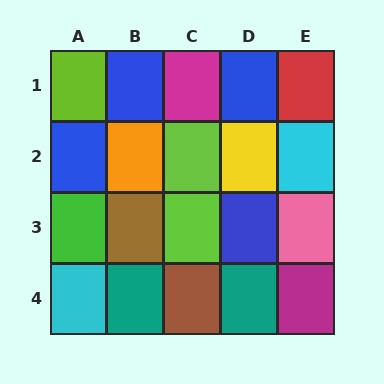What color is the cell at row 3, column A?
Green.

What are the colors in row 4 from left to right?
Cyan, teal, brown, teal, magenta.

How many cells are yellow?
1 cell is yellow.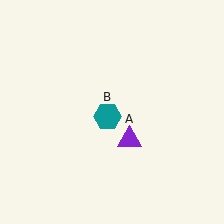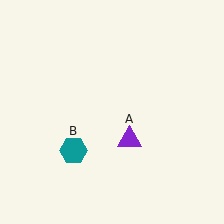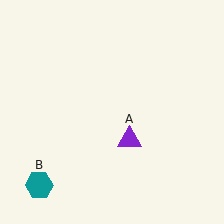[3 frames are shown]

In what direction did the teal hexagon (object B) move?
The teal hexagon (object B) moved down and to the left.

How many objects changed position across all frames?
1 object changed position: teal hexagon (object B).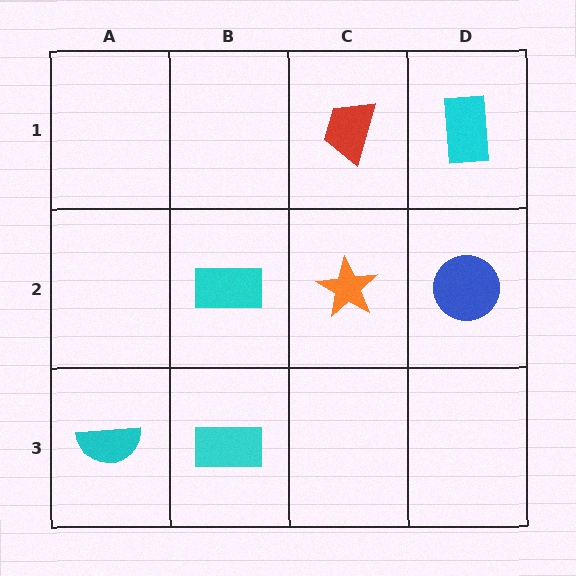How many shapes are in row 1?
2 shapes.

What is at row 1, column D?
A cyan rectangle.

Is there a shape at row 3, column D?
No, that cell is empty.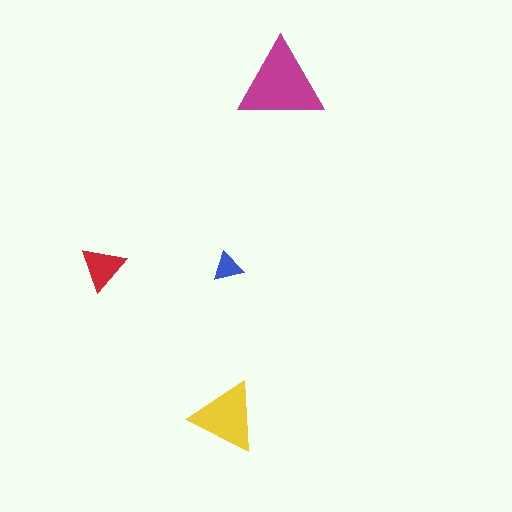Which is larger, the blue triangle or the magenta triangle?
The magenta one.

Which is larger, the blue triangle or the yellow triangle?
The yellow one.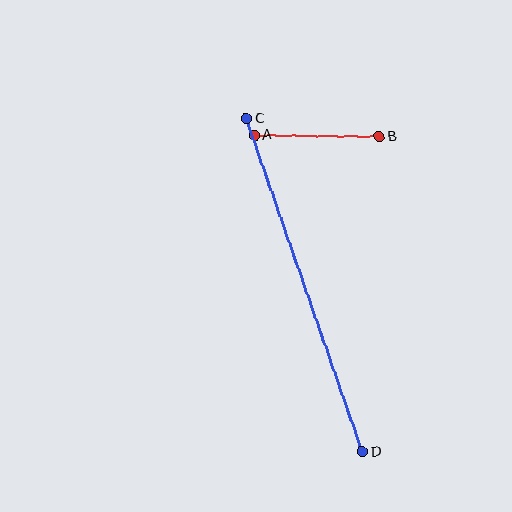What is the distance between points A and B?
The distance is approximately 125 pixels.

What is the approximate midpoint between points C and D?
The midpoint is at approximately (304, 285) pixels.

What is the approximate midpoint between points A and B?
The midpoint is at approximately (317, 136) pixels.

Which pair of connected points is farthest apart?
Points C and D are farthest apart.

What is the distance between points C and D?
The distance is approximately 353 pixels.